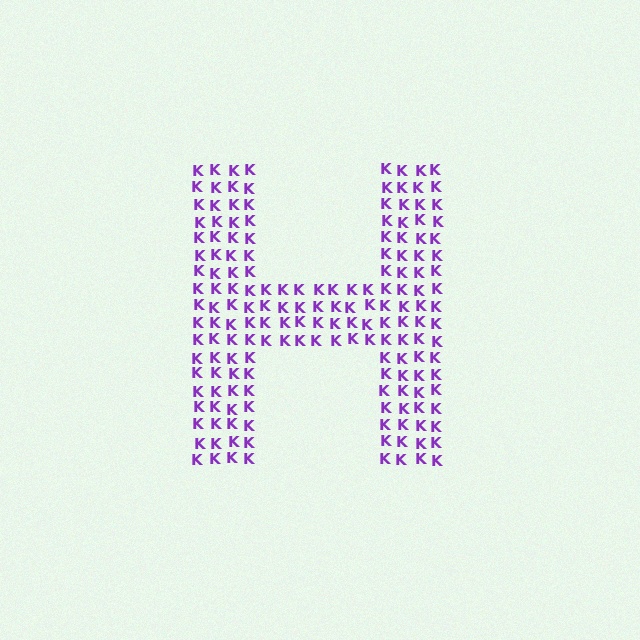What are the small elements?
The small elements are letter K's.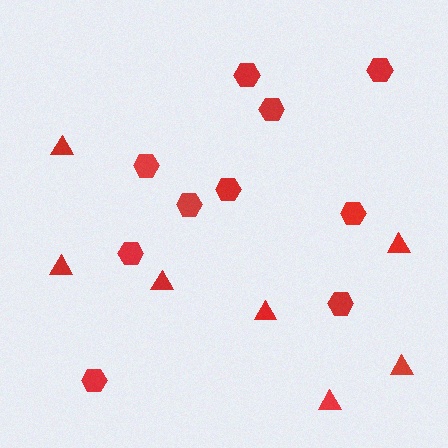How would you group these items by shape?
There are 2 groups: one group of hexagons (10) and one group of triangles (7).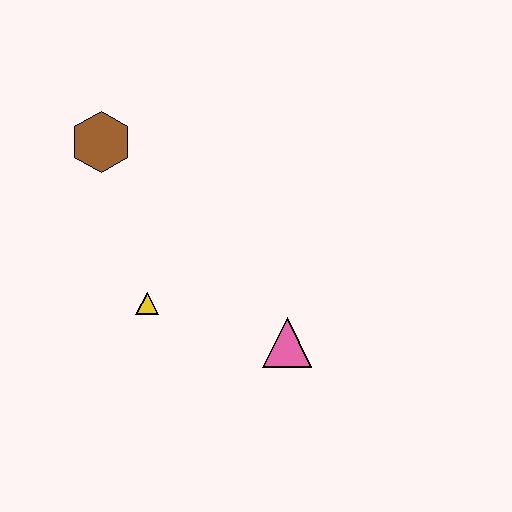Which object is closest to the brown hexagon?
The yellow triangle is closest to the brown hexagon.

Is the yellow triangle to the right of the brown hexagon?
Yes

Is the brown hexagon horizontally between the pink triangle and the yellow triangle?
No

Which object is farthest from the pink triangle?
The brown hexagon is farthest from the pink triangle.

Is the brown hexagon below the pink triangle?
No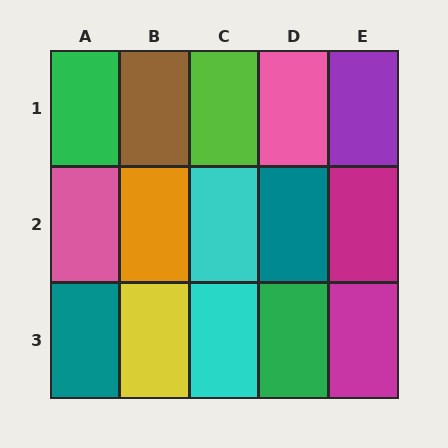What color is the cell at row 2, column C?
Cyan.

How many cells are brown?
1 cell is brown.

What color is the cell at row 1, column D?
Pink.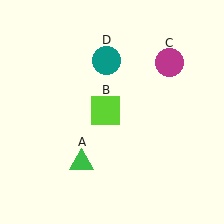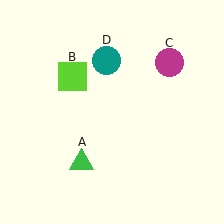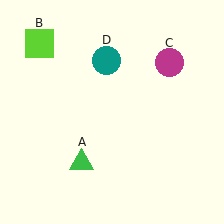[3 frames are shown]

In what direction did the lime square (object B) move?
The lime square (object B) moved up and to the left.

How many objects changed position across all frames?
1 object changed position: lime square (object B).